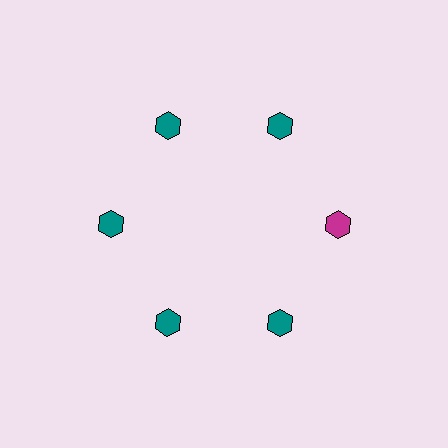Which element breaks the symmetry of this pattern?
The magenta hexagon at roughly the 3 o'clock position breaks the symmetry. All other shapes are teal hexagons.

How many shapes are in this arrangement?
There are 6 shapes arranged in a ring pattern.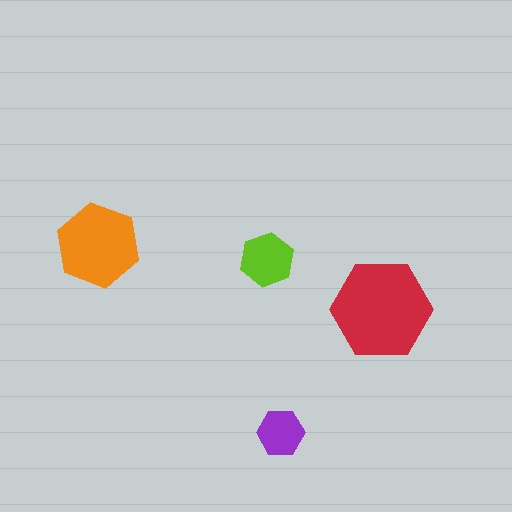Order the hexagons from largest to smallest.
the red one, the orange one, the lime one, the purple one.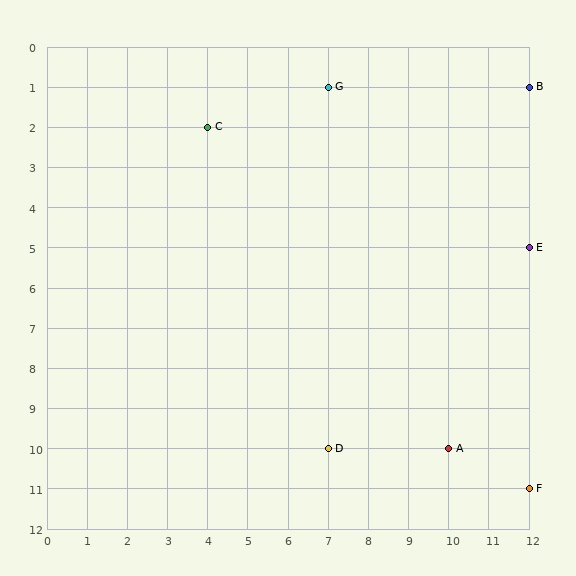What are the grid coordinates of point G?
Point G is at grid coordinates (7, 1).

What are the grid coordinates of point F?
Point F is at grid coordinates (12, 11).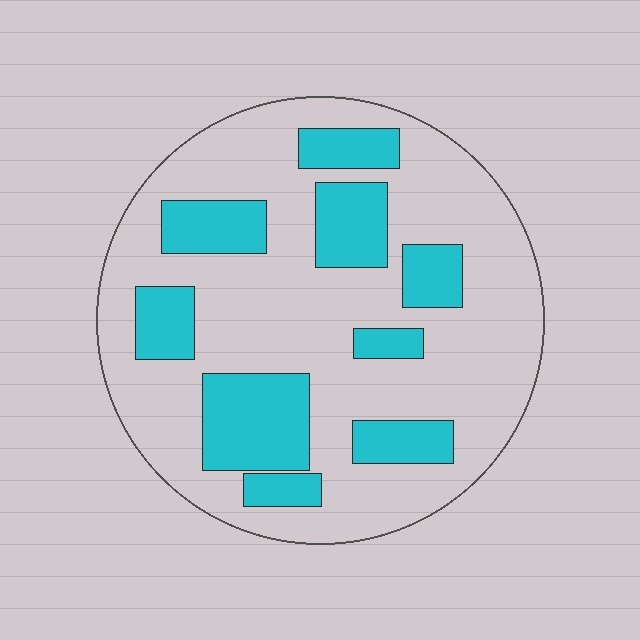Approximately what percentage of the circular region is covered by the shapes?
Approximately 30%.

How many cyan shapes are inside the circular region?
9.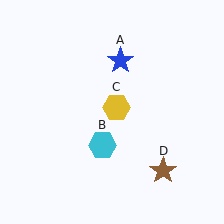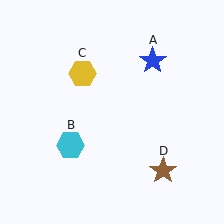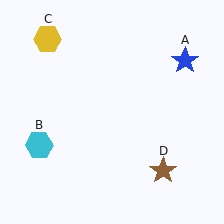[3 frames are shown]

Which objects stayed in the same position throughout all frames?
Brown star (object D) remained stationary.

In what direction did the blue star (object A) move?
The blue star (object A) moved right.